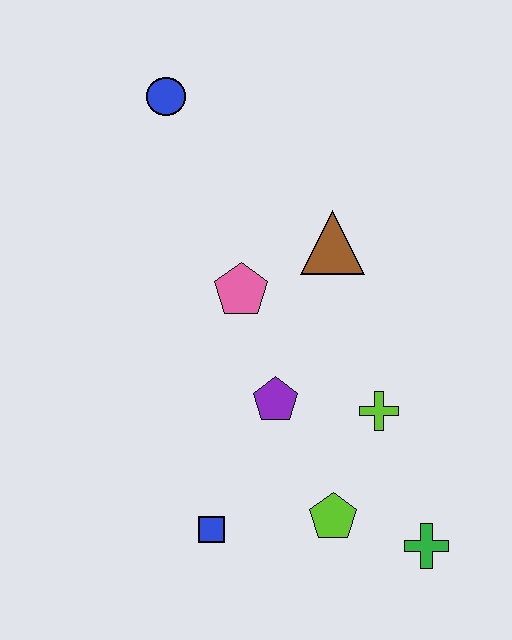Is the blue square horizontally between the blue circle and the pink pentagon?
Yes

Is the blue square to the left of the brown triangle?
Yes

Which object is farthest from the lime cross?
The blue circle is farthest from the lime cross.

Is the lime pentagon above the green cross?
Yes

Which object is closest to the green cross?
The lime pentagon is closest to the green cross.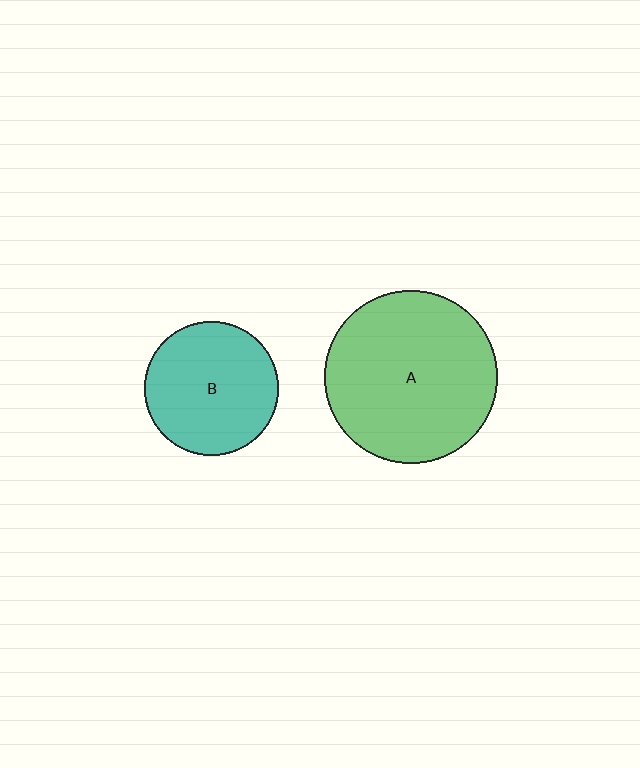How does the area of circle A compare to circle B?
Approximately 1.7 times.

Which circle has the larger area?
Circle A (green).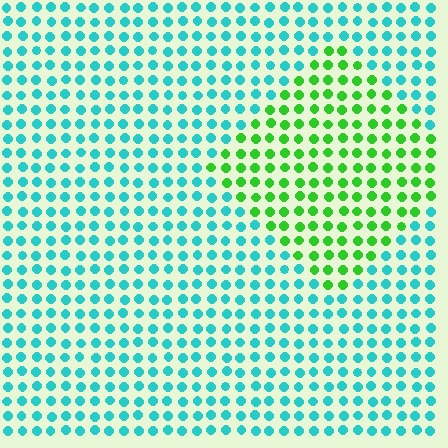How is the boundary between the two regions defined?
The boundary is defined purely by a slight shift in hue (about 60 degrees). Spacing, size, and orientation are identical on both sides.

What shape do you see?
I see a diamond.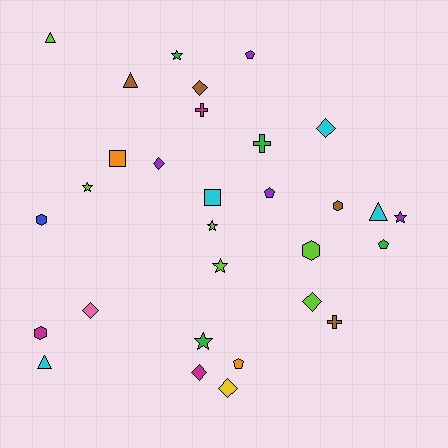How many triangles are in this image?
There are 4 triangles.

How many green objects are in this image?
There are 4 green objects.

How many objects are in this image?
There are 30 objects.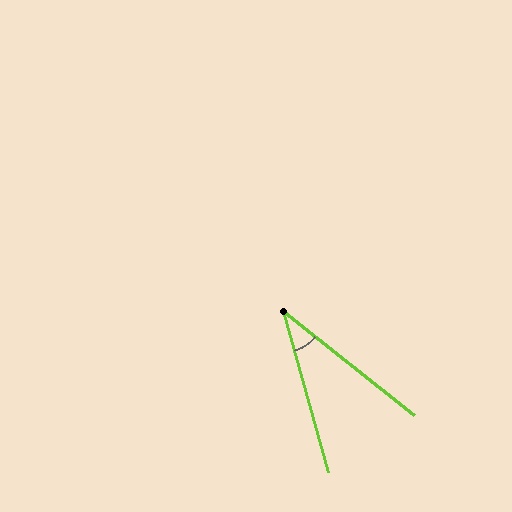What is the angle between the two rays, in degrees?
Approximately 36 degrees.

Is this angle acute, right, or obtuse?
It is acute.